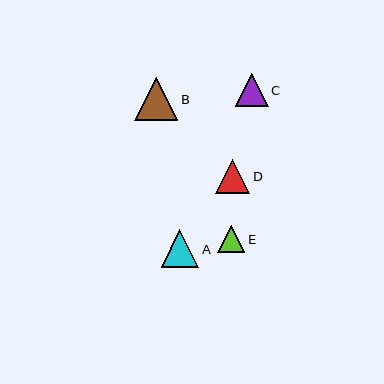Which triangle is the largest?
Triangle B is the largest with a size of approximately 44 pixels.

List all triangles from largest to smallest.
From largest to smallest: B, A, D, C, E.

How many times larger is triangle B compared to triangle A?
Triangle B is approximately 1.2 times the size of triangle A.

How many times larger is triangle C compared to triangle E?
Triangle C is approximately 1.2 times the size of triangle E.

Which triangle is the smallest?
Triangle E is the smallest with a size of approximately 27 pixels.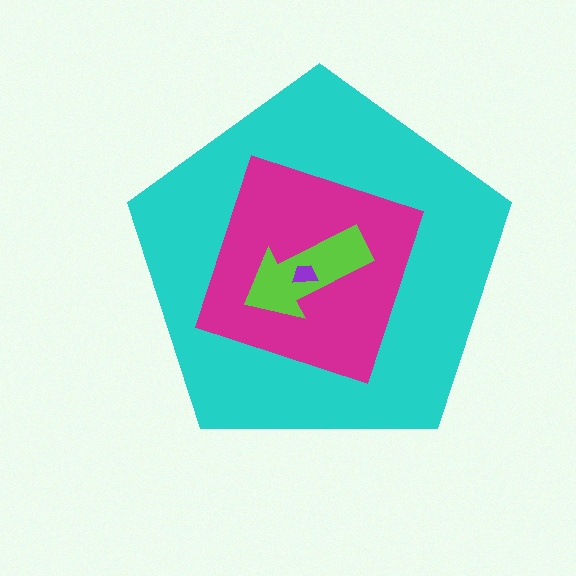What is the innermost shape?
The purple trapezoid.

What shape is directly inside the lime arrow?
The purple trapezoid.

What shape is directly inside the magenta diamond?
The lime arrow.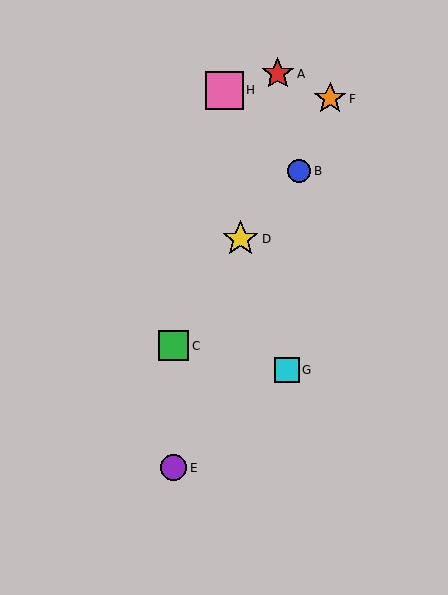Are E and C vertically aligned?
Yes, both are at x≈174.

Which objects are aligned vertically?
Objects C, E are aligned vertically.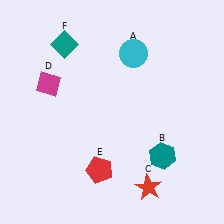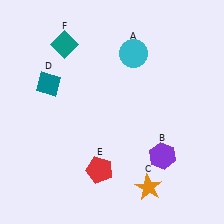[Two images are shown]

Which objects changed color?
B changed from teal to purple. C changed from red to orange. D changed from magenta to teal.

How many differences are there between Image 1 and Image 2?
There are 3 differences between the two images.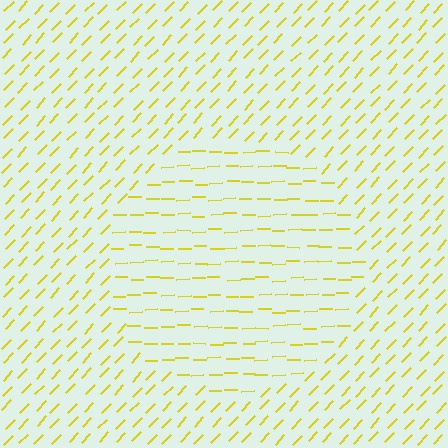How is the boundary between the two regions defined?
The boundary is defined purely by a change in line orientation (approximately 45 degrees difference). All lines are the same color and thickness.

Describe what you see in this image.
The image is filled with small yellow line segments. A circle region in the image has lines oriented differently from the surrounding lines, creating a visible texture boundary.